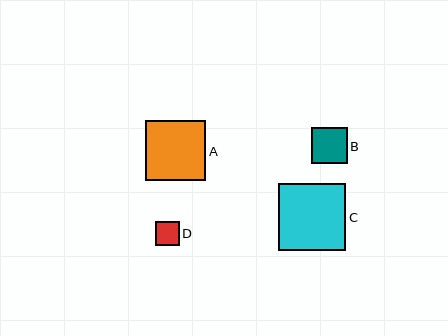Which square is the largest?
Square C is the largest with a size of approximately 68 pixels.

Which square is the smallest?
Square D is the smallest with a size of approximately 24 pixels.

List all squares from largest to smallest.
From largest to smallest: C, A, B, D.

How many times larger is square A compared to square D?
Square A is approximately 2.5 times the size of square D.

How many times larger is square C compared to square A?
Square C is approximately 1.1 times the size of square A.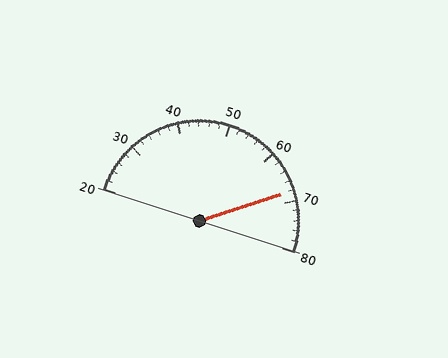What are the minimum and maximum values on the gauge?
The gauge ranges from 20 to 80.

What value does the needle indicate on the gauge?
The needle indicates approximately 68.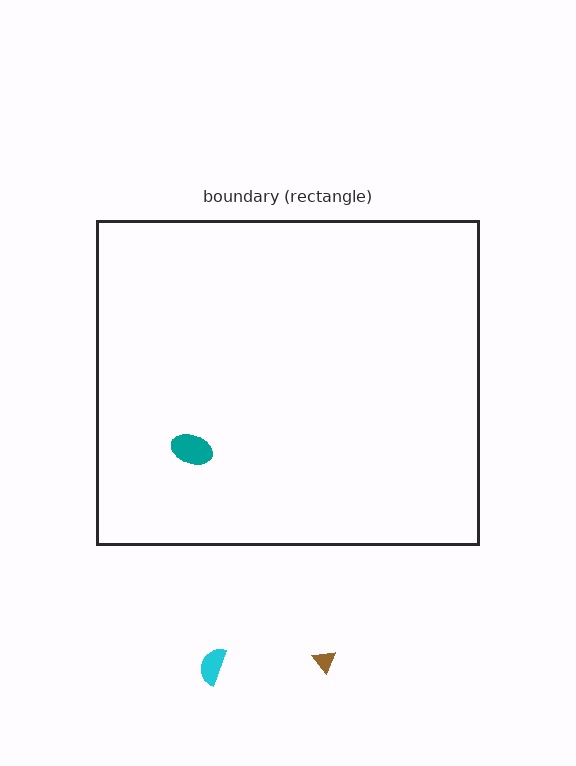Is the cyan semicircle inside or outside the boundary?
Outside.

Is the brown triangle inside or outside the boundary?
Outside.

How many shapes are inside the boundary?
1 inside, 2 outside.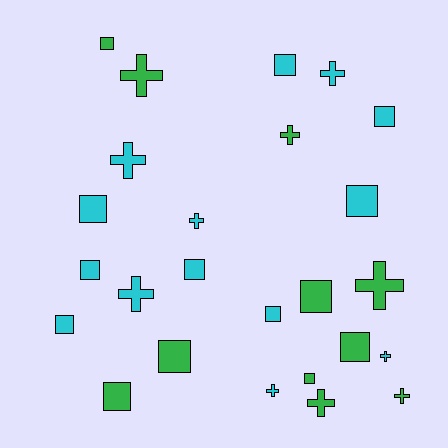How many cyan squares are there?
There are 8 cyan squares.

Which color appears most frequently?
Cyan, with 14 objects.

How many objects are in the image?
There are 25 objects.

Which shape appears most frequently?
Square, with 14 objects.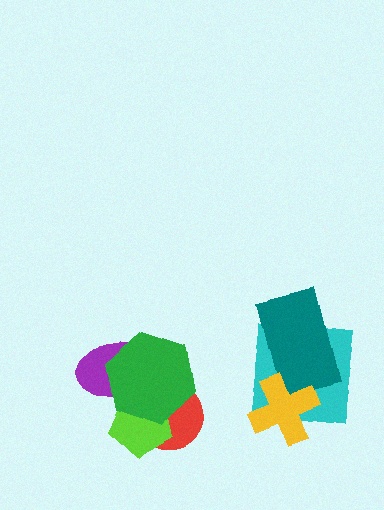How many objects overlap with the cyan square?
2 objects overlap with the cyan square.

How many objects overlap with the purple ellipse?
2 objects overlap with the purple ellipse.